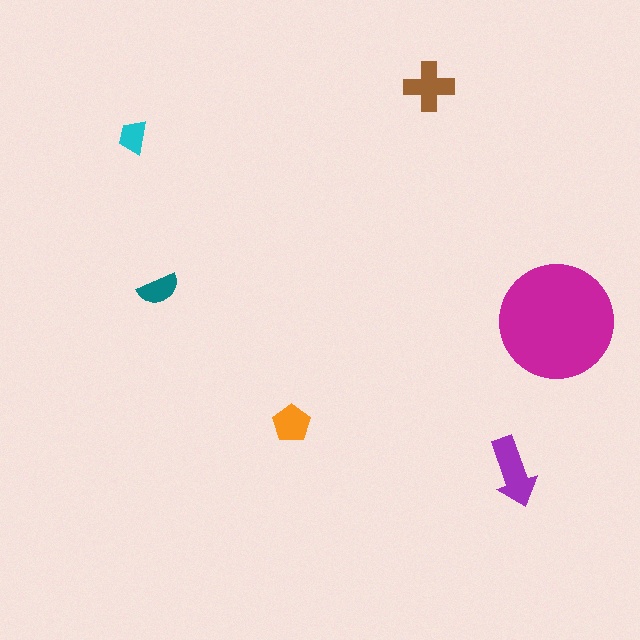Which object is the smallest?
The cyan trapezoid.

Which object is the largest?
The magenta circle.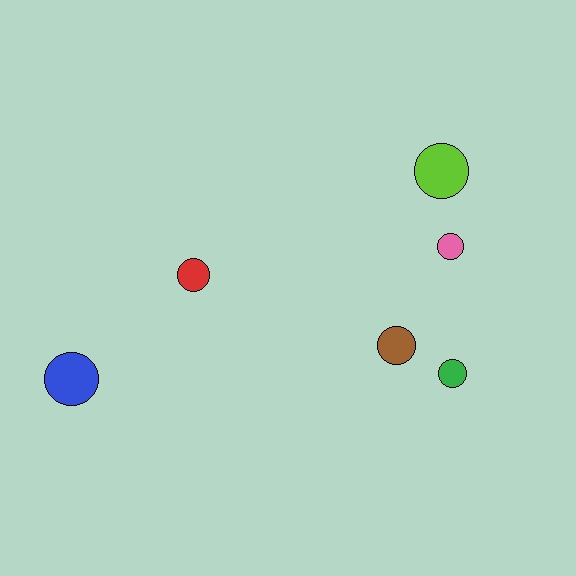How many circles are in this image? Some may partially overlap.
There are 6 circles.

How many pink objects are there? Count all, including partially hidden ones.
There is 1 pink object.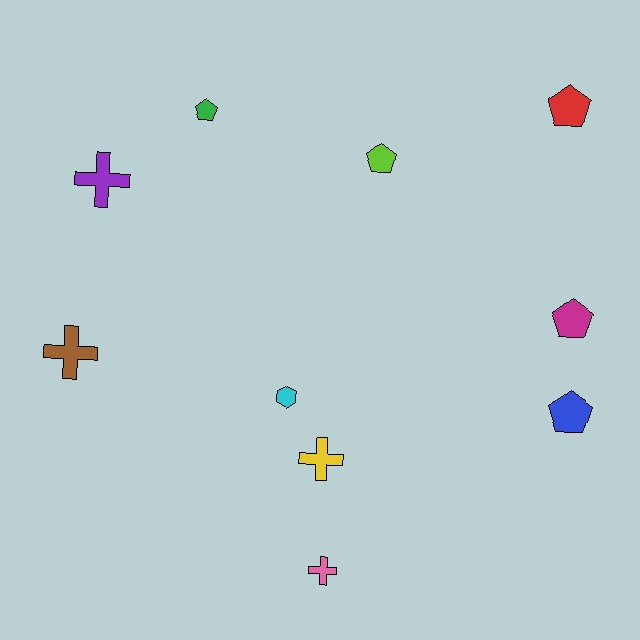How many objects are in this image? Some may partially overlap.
There are 10 objects.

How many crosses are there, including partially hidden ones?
There are 4 crosses.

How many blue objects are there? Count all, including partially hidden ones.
There is 1 blue object.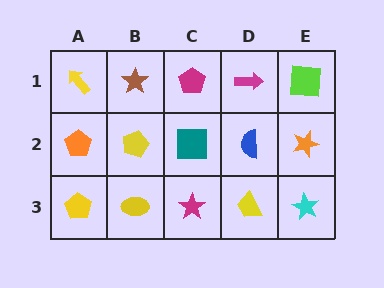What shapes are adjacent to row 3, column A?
An orange pentagon (row 2, column A), a yellow ellipse (row 3, column B).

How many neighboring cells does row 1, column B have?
3.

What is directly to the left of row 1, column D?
A magenta pentagon.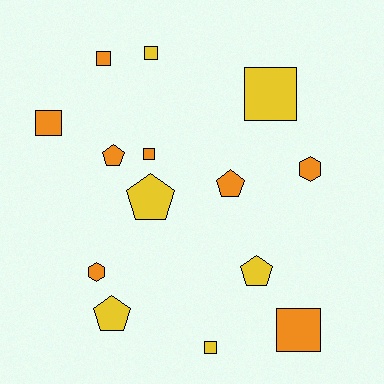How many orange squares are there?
There are 4 orange squares.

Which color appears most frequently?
Orange, with 8 objects.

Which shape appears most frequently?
Square, with 7 objects.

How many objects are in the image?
There are 14 objects.